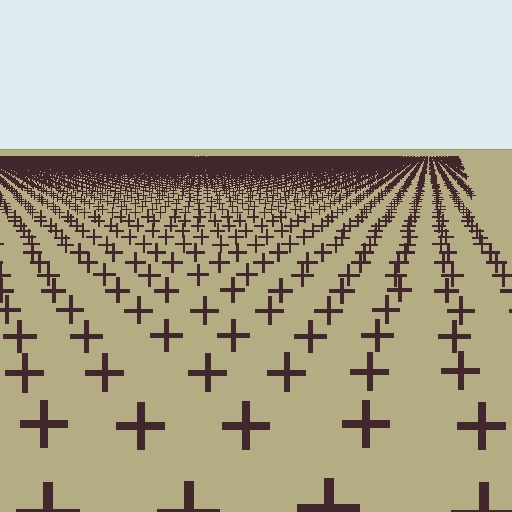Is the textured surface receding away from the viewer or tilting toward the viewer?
The surface is receding away from the viewer. Texture elements get smaller and denser toward the top.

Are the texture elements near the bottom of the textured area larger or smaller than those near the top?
Larger. Near the bottom, elements are closer to the viewer and appear at a bigger on-screen size.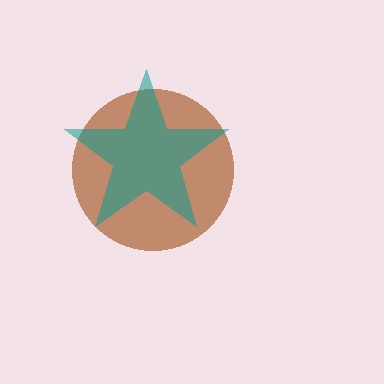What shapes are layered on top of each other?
The layered shapes are: a brown circle, a teal star.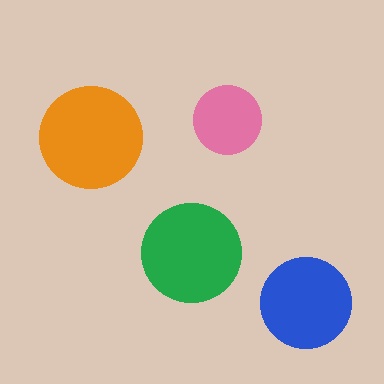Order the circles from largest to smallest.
the orange one, the green one, the blue one, the pink one.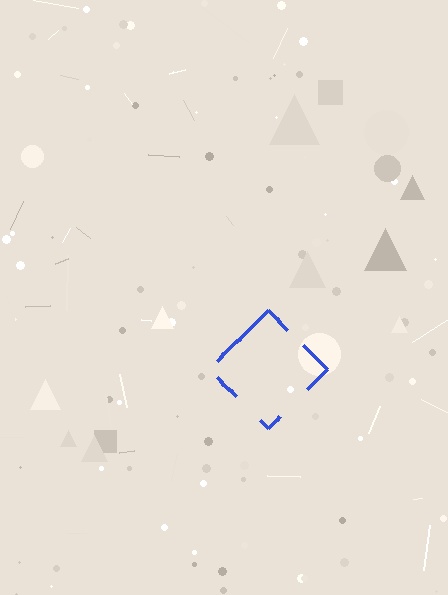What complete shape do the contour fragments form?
The contour fragments form a diamond.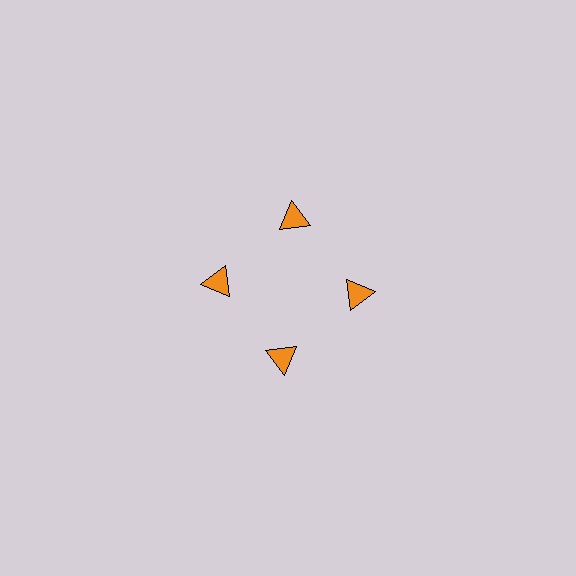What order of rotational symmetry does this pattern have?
This pattern has 4-fold rotational symmetry.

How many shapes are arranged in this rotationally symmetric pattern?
There are 4 shapes, arranged in 4 groups of 1.